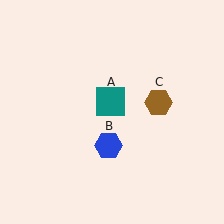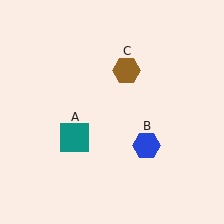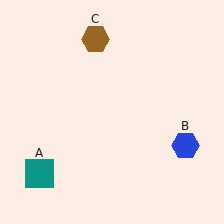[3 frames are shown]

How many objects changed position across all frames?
3 objects changed position: teal square (object A), blue hexagon (object B), brown hexagon (object C).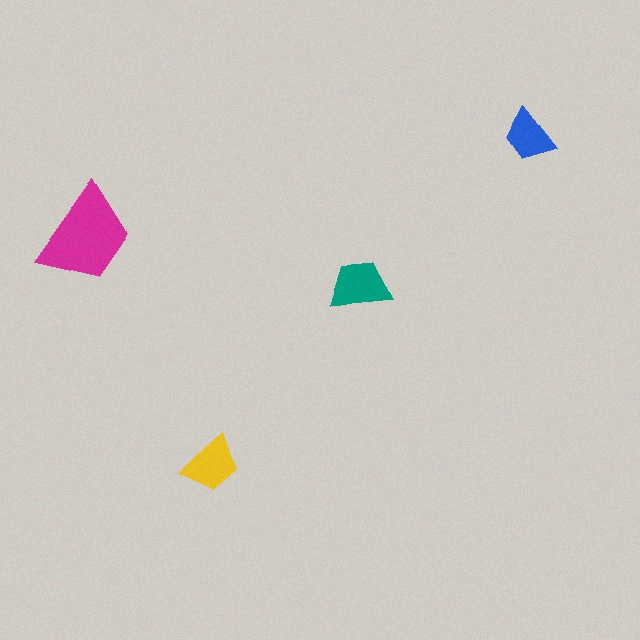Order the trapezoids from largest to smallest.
the magenta one, the teal one, the yellow one, the blue one.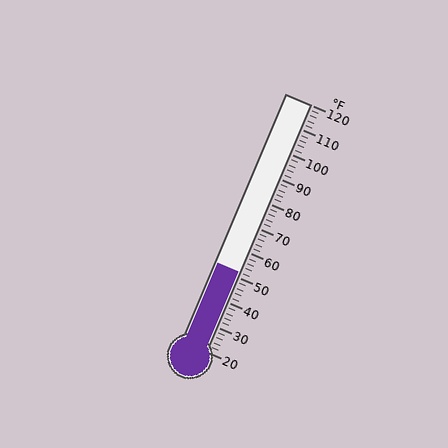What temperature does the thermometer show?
The thermometer shows approximately 52°F.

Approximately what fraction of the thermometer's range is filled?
The thermometer is filled to approximately 30% of its range.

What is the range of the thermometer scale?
The thermometer scale ranges from 20°F to 120°F.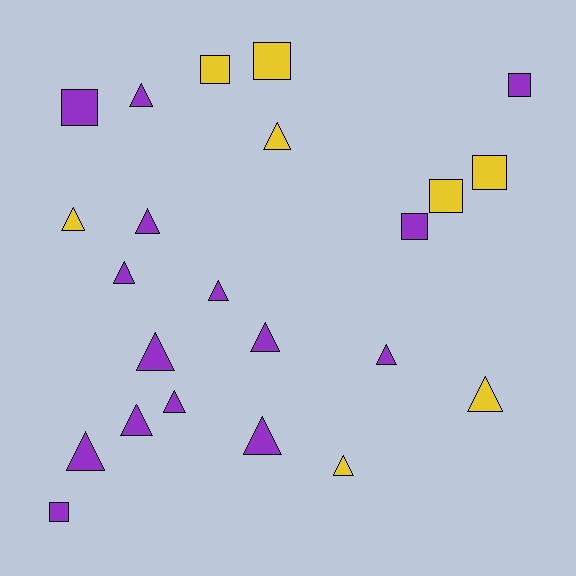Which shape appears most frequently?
Triangle, with 15 objects.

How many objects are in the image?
There are 23 objects.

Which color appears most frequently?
Purple, with 15 objects.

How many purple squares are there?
There are 4 purple squares.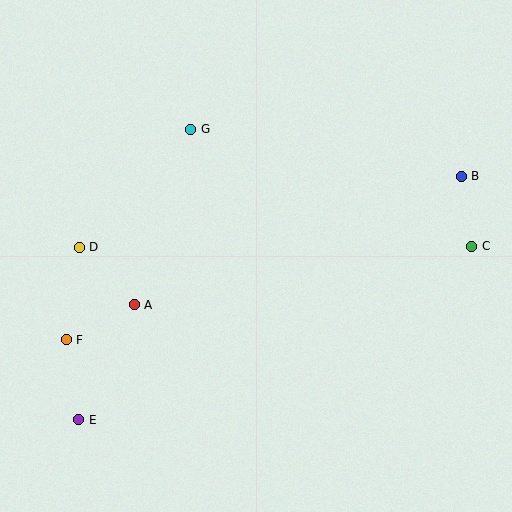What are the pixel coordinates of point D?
Point D is at (79, 247).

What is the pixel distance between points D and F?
The distance between D and F is 93 pixels.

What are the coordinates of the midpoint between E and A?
The midpoint between E and A is at (106, 362).